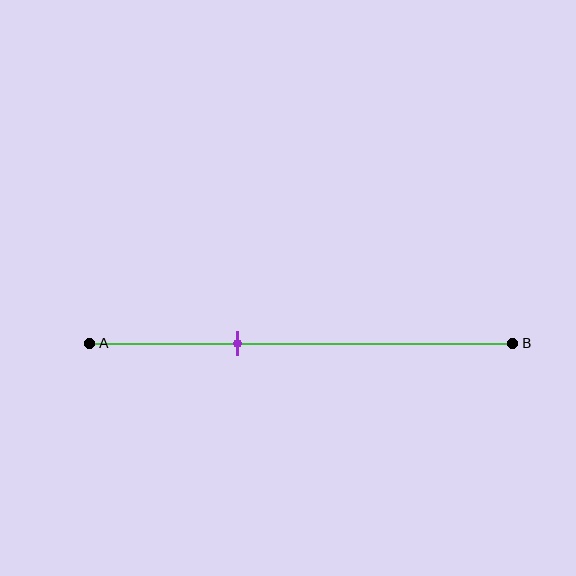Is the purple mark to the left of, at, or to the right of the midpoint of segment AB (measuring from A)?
The purple mark is to the left of the midpoint of segment AB.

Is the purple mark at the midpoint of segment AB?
No, the mark is at about 35% from A, not at the 50% midpoint.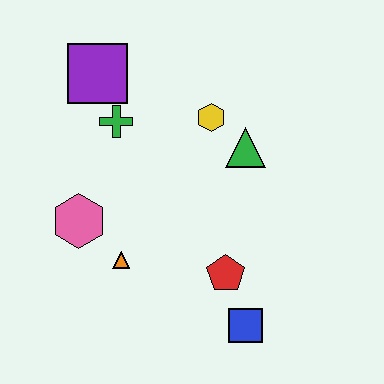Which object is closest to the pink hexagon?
The orange triangle is closest to the pink hexagon.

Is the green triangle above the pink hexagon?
Yes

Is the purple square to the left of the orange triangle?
Yes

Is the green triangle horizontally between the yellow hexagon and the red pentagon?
No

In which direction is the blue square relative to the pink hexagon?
The blue square is to the right of the pink hexagon.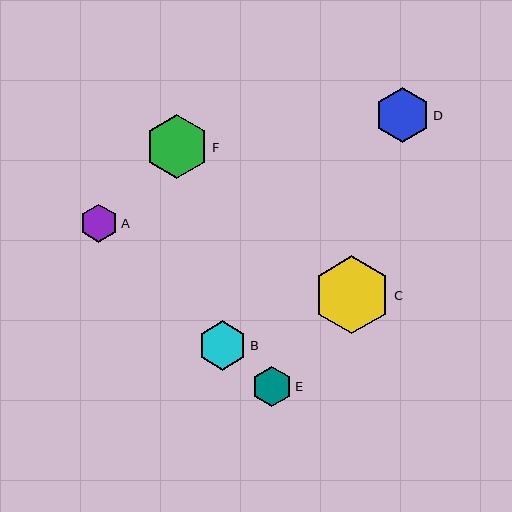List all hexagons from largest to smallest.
From largest to smallest: C, F, D, B, E, A.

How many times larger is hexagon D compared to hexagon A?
Hexagon D is approximately 1.4 times the size of hexagon A.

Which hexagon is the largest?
Hexagon C is the largest with a size of approximately 78 pixels.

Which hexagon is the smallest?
Hexagon A is the smallest with a size of approximately 39 pixels.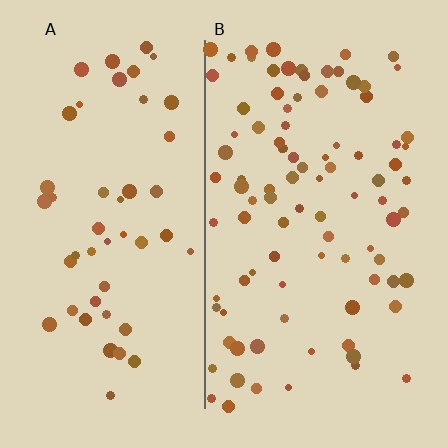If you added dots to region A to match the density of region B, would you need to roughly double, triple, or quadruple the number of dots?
Approximately double.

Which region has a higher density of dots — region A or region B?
B (the right).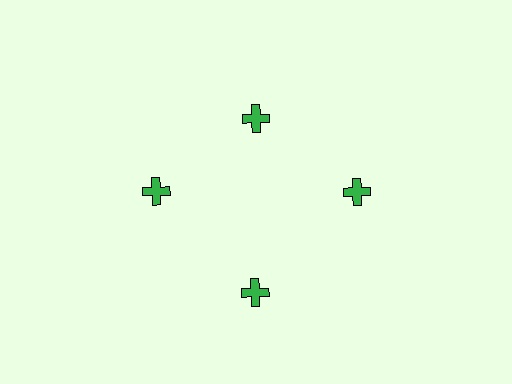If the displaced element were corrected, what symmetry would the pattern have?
It would have 4-fold rotational symmetry — the pattern would map onto itself every 90 degrees.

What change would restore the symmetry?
The symmetry would be restored by moving it outward, back onto the ring so that all 4 crosses sit at equal angles and equal distance from the center.